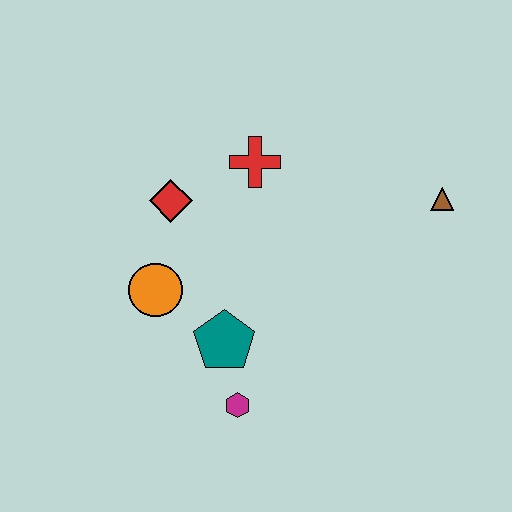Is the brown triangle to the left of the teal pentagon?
No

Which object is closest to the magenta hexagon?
The teal pentagon is closest to the magenta hexagon.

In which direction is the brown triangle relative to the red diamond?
The brown triangle is to the right of the red diamond.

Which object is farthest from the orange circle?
The brown triangle is farthest from the orange circle.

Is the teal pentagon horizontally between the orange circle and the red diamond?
No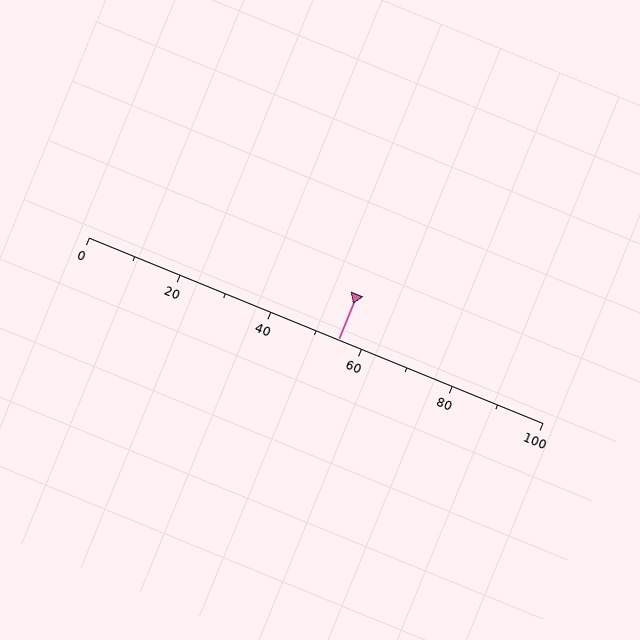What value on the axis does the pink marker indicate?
The marker indicates approximately 55.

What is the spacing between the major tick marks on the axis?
The major ticks are spaced 20 apart.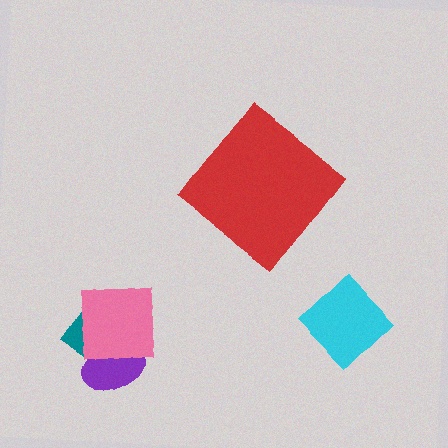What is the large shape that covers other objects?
A red diamond.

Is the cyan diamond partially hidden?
No, the cyan diamond is fully visible.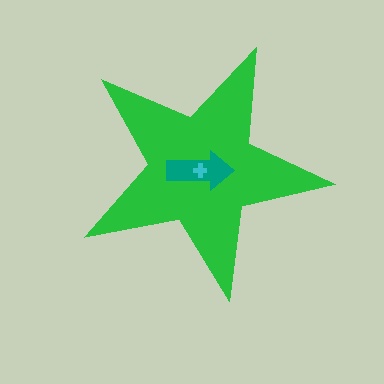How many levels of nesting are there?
3.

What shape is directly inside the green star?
The teal arrow.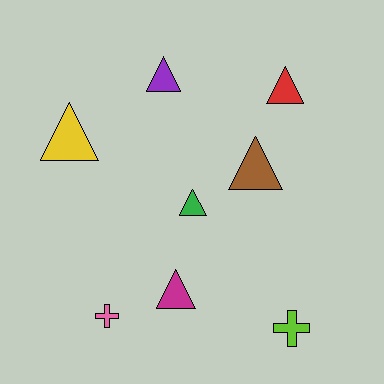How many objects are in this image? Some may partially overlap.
There are 8 objects.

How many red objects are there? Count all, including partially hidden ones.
There is 1 red object.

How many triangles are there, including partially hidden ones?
There are 6 triangles.